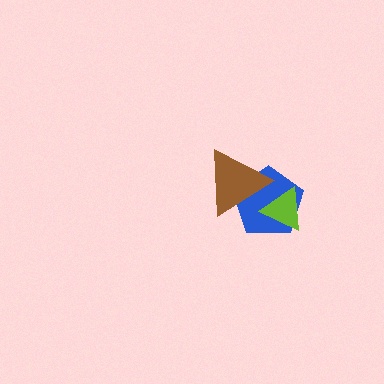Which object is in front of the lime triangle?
The brown triangle is in front of the lime triangle.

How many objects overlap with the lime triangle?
2 objects overlap with the lime triangle.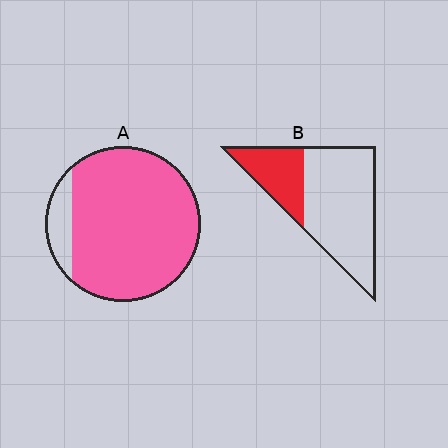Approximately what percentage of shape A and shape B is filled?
A is approximately 90% and B is approximately 30%.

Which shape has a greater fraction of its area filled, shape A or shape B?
Shape A.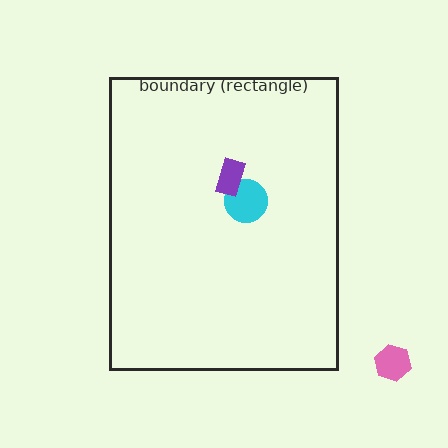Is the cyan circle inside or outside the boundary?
Inside.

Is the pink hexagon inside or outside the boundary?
Outside.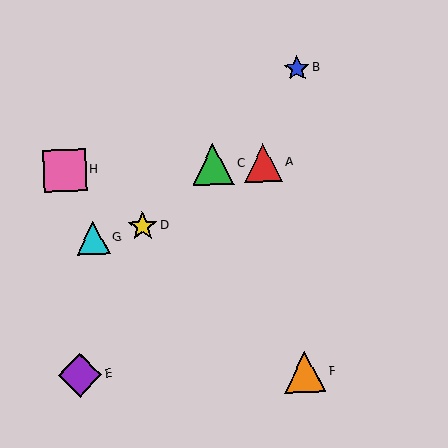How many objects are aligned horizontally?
3 objects (A, C, H) are aligned horizontally.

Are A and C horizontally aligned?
Yes, both are at y≈163.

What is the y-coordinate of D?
Object D is at y≈226.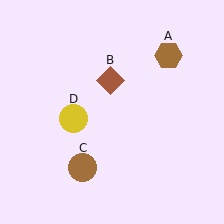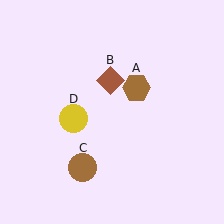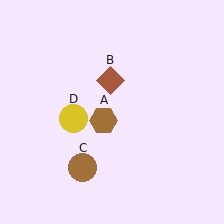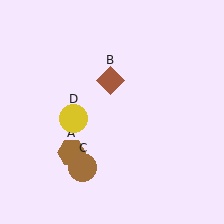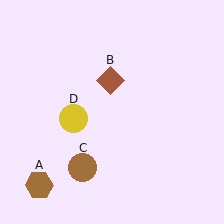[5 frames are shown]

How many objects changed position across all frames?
1 object changed position: brown hexagon (object A).